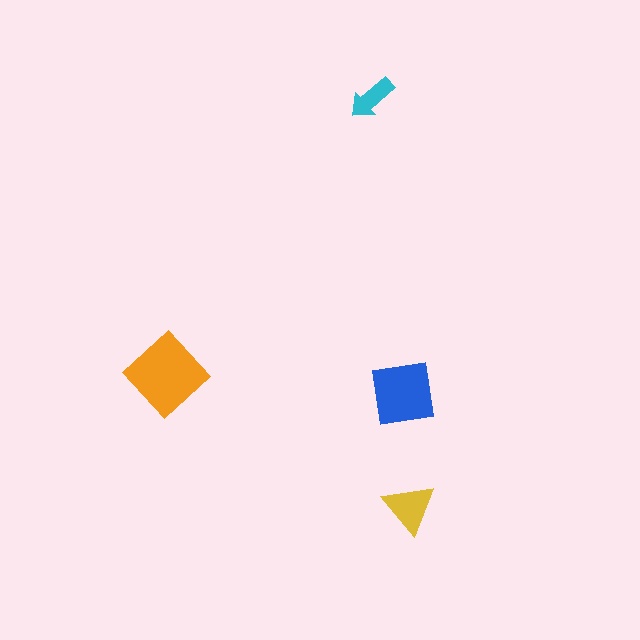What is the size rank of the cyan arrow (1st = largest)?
4th.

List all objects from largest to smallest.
The orange diamond, the blue square, the yellow triangle, the cyan arrow.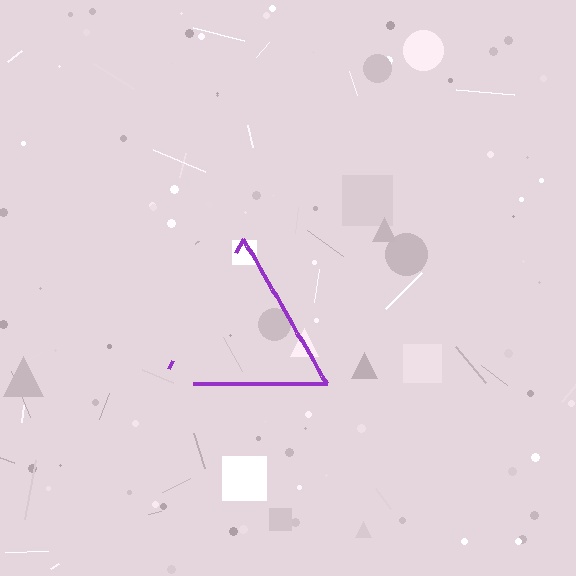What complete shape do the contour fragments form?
The contour fragments form a triangle.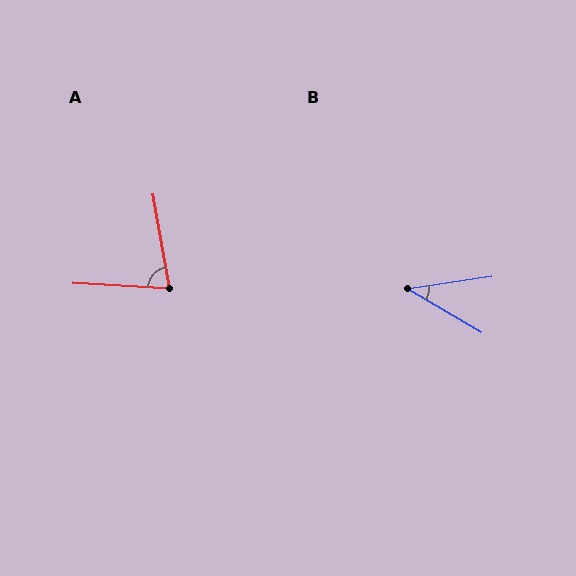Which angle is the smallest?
B, at approximately 39 degrees.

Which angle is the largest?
A, at approximately 77 degrees.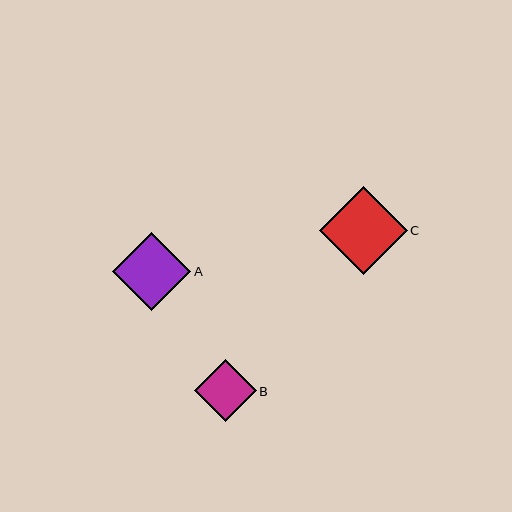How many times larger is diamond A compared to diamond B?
Diamond A is approximately 1.3 times the size of diamond B.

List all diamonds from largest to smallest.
From largest to smallest: C, A, B.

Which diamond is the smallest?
Diamond B is the smallest with a size of approximately 62 pixels.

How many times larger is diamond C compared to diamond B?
Diamond C is approximately 1.4 times the size of diamond B.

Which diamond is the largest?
Diamond C is the largest with a size of approximately 88 pixels.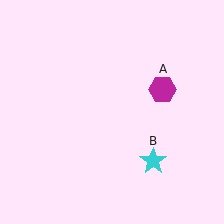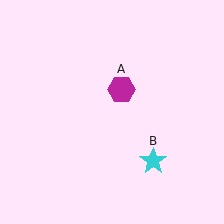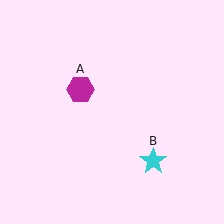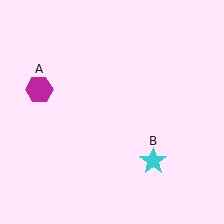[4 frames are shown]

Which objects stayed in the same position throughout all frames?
Cyan star (object B) remained stationary.